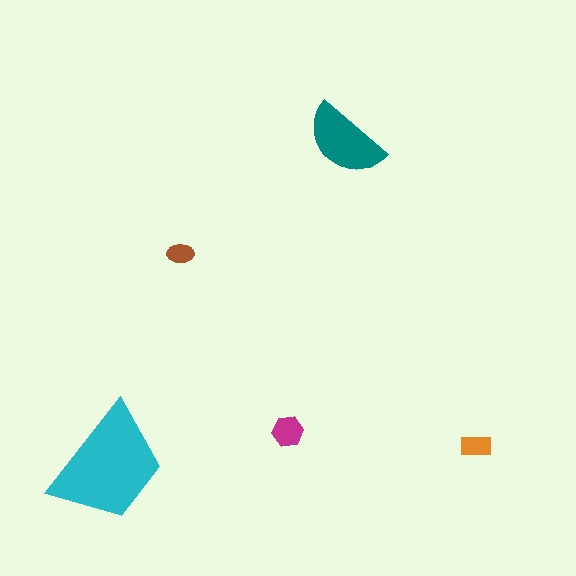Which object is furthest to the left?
The cyan trapezoid is leftmost.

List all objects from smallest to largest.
The brown ellipse, the orange rectangle, the magenta hexagon, the teal semicircle, the cyan trapezoid.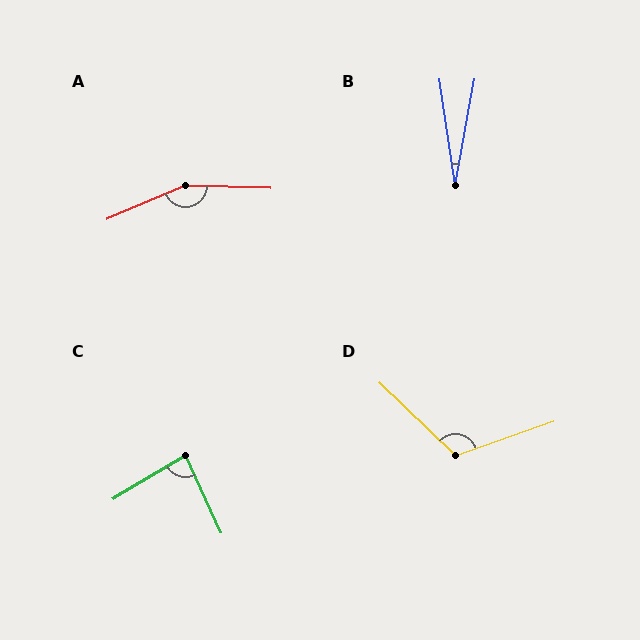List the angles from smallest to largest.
B (18°), C (84°), D (117°), A (155°).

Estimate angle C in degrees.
Approximately 84 degrees.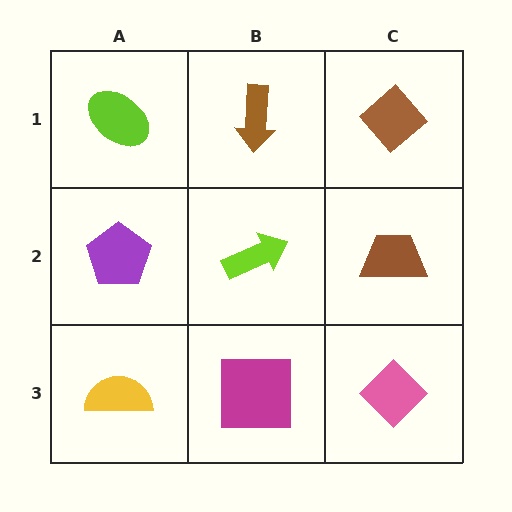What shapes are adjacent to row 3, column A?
A purple pentagon (row 2, column A), a magenta square (row 3, column B).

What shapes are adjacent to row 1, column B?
A lime arrow (row 2, column B), a lime ellipse (row 1, column A), a brown diamond (row 1, column C).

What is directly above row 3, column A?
A purple pentagon.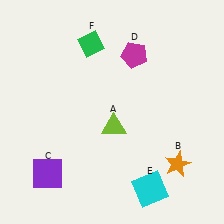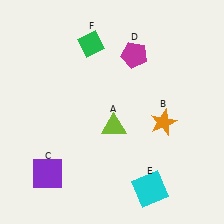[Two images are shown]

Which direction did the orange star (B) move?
The orange star (B) moved up.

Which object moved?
The orange star (B) moved up.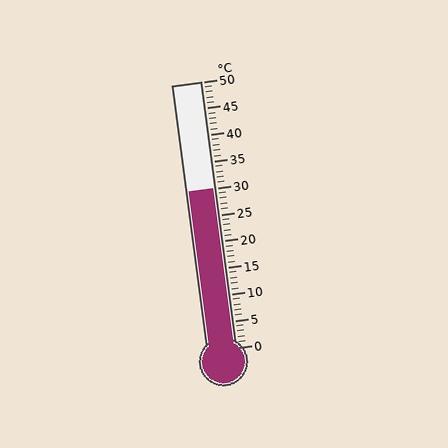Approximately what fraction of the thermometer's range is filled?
The thermometer is filled to approximately 60% of its range.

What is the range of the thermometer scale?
The thermometer scale ranges from 0°C to 50°C.